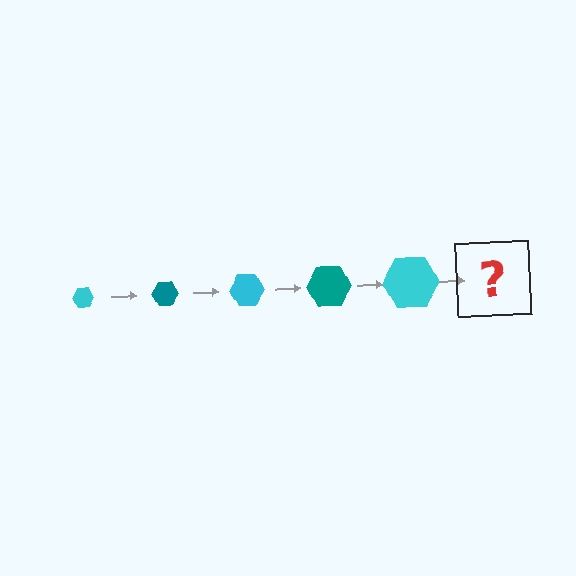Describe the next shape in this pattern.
It should be a teal hexagon, larger than the previous one.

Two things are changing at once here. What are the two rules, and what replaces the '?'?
The two rules are that the hexagon grows larger each step and the color cycles through cyan and teal. The '?' should be a teal hexagon, larger than the previous one.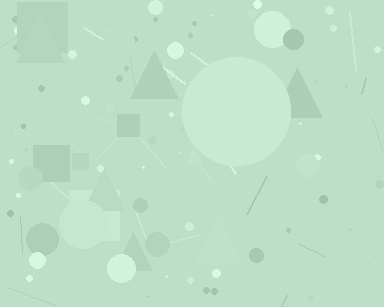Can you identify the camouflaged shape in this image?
The camouflaged shape is a circle.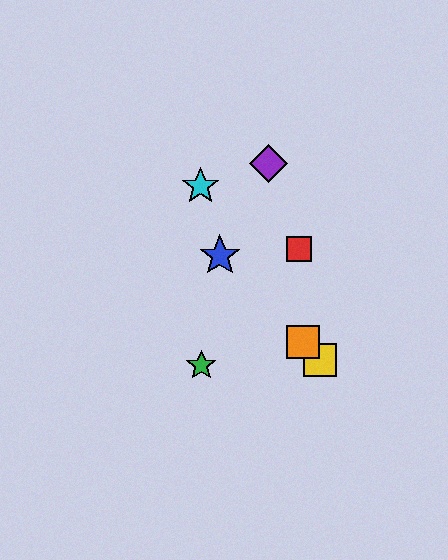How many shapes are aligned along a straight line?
3 shapes (the blue star, the yellow square, the orange square) are aligned along a straight line.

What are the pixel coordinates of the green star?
The green star is at (201, 365).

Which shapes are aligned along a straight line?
The blue star, the yellow square, the orange square are aligned along a straight line.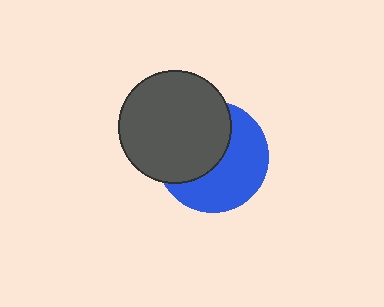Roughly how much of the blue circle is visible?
About half of it is visible (roughly 52%).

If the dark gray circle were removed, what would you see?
You would see the complete blue circle.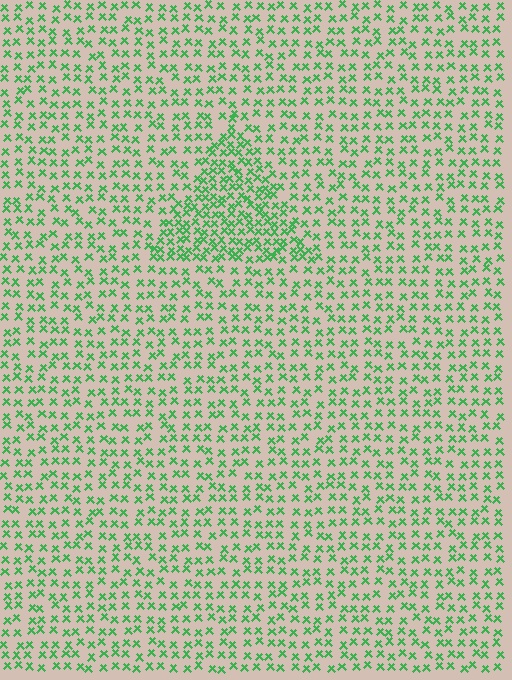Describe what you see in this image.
The image contains small green elements arranged at two different densities. A triangle-shaped region is visible where the elements are more densely packed than the surrounding area.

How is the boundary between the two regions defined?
The boundary is defined by a change in element density (approximately 1.9x ratio). All elements are the same color, size, and shape.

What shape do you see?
I see a triangle.